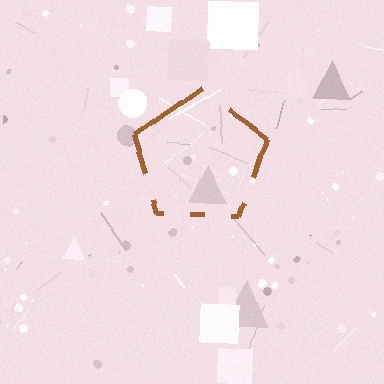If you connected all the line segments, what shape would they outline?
They would outline a pentagon.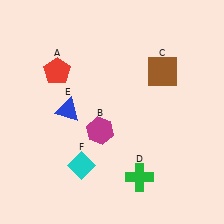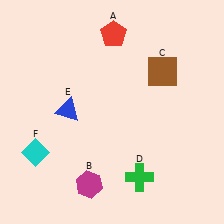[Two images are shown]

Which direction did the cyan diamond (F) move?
The cyan diamond (F) moved left.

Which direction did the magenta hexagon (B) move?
The magenta hexagon (B) moved down.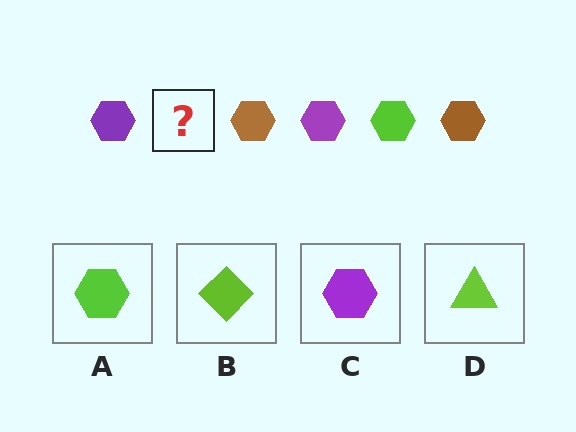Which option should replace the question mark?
Option A.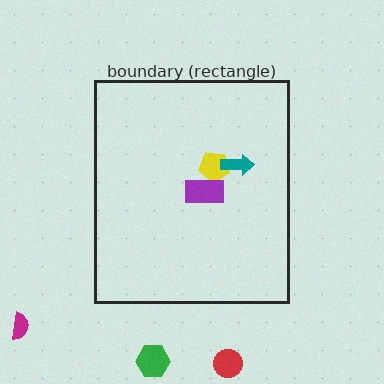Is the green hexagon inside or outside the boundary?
Outside.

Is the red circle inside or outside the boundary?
Outside.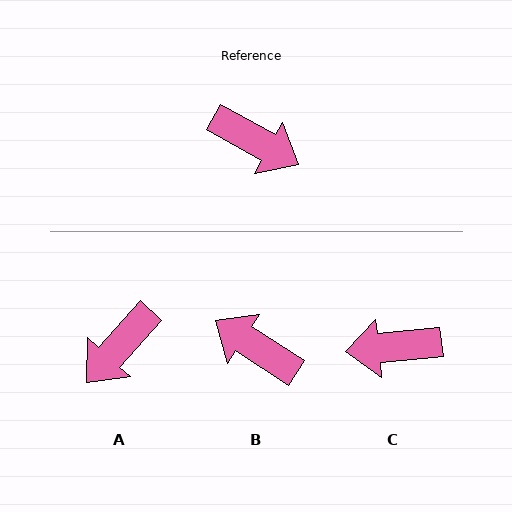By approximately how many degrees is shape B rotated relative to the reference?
Approximately 176 degrees counter-clockwise.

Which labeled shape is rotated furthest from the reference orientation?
B, about 176 degrees away.